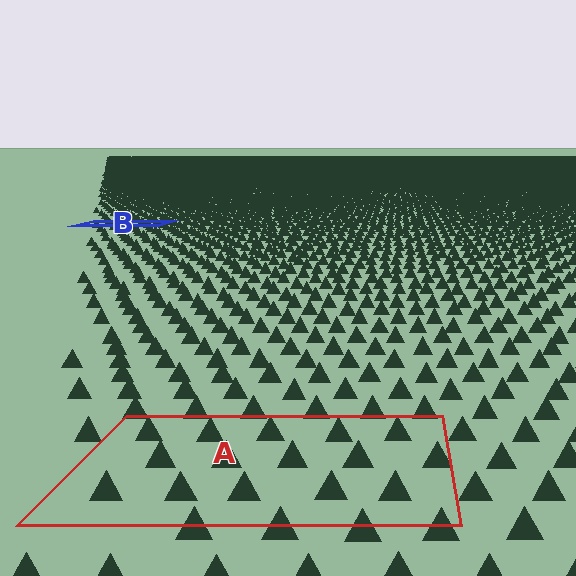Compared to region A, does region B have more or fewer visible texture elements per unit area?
Region B has more texture elements per unit area — they are packed more densely because it is farther away.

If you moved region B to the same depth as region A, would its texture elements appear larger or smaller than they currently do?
They would appear larger. At a closer depth, the same texture elements are projected at a bigger on-screen size.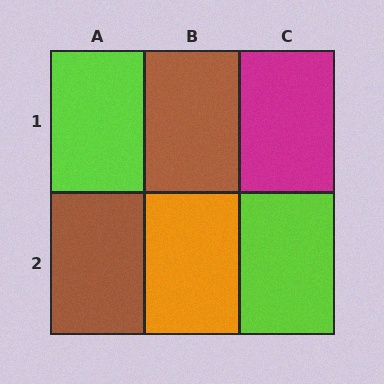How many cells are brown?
2 cells are brown.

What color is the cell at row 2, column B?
Orange.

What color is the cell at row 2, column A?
Brown.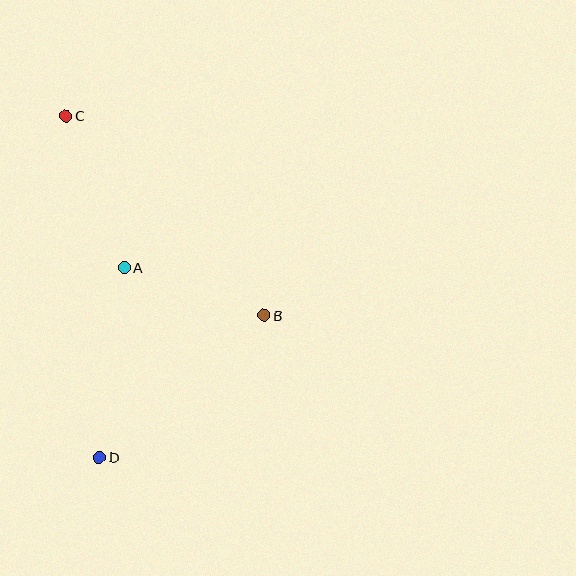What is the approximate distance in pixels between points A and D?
The distance between A and D is approximately 192 pixels.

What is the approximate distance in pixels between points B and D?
The distance between B and D is approximately 218 pixels.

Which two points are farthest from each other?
Points C and D are farthest from each other.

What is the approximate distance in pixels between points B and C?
The distance between B and C is approximately 281 pixels.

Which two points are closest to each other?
Points A and B are closest to each other.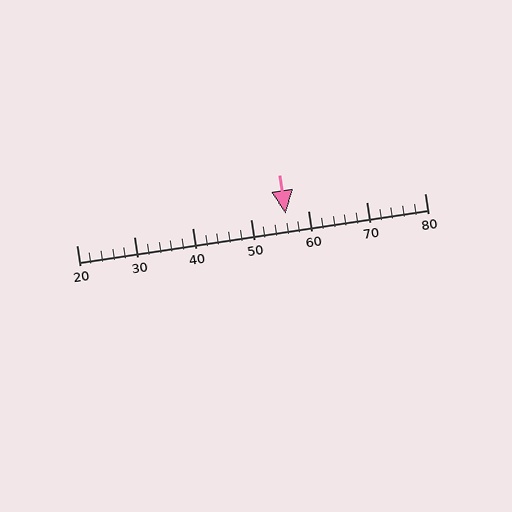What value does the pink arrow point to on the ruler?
The pink arrow points to approximately 56.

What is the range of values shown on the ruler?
The ruler shows values from 20 to 80.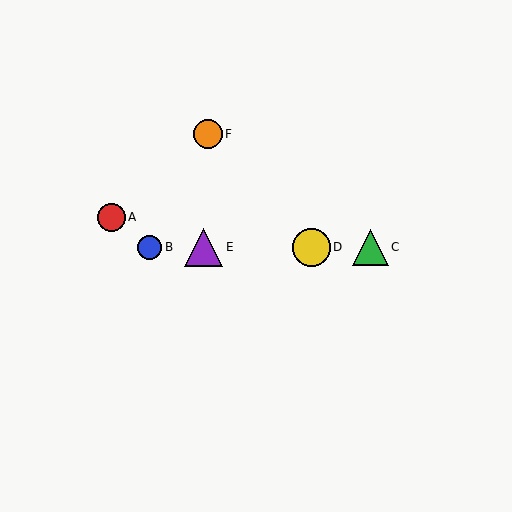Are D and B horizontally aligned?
Yes, both are at y≈247.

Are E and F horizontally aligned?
No, E is at y≈247 and F is at y≈134.